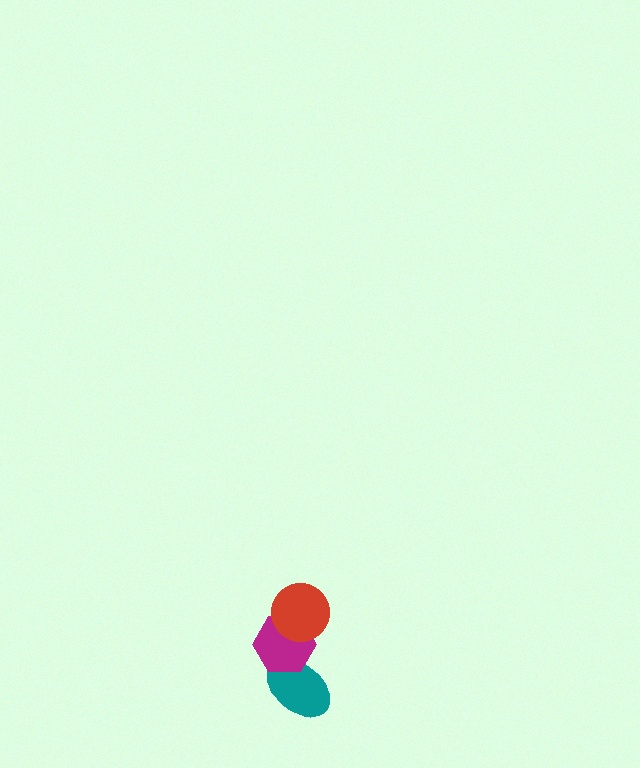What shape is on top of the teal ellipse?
The magenta hexagon is on top of the teal ellipse.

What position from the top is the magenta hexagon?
The magenta hexagon is 2nd from the top.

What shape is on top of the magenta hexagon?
The red circle is on top of the magenta hexagon.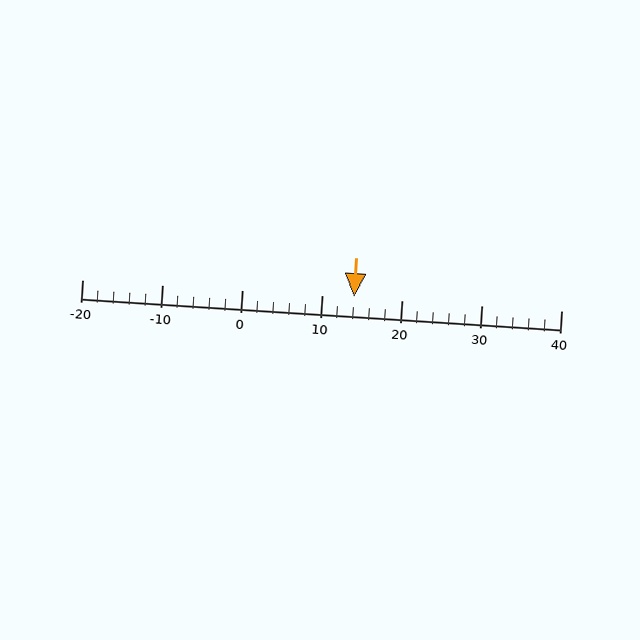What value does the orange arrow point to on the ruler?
The orange arrow points to approximately 14.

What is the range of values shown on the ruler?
The ruler shows values from -20 to 40.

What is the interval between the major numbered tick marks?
The major tick marks are spaced 10 units apart.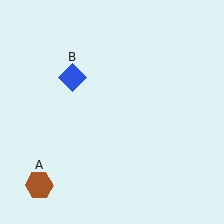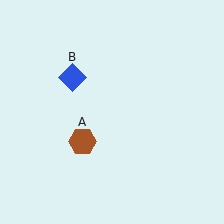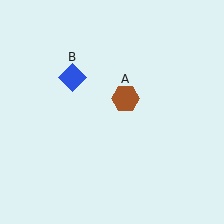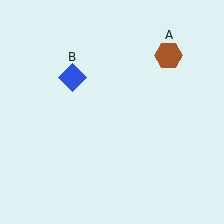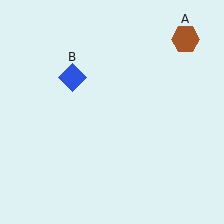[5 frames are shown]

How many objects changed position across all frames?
1 object changed position: brown hexagon (object A).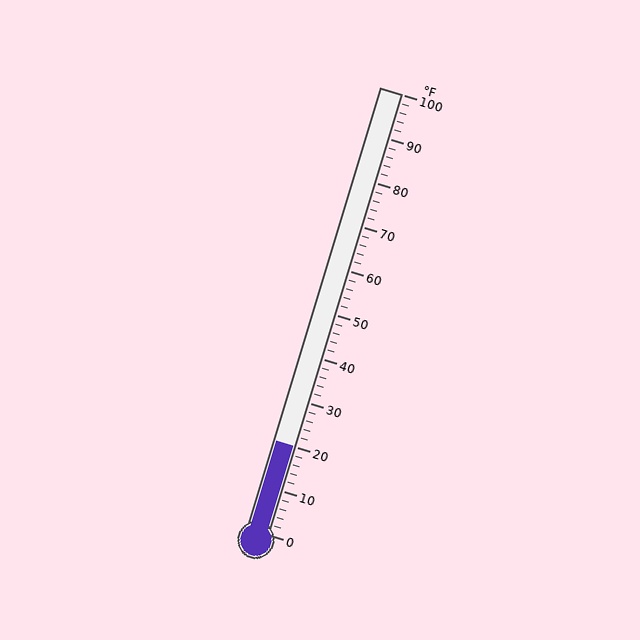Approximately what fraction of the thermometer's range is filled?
The thermometer is filled to approximately 20% of its range.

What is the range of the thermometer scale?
The thermometer scale ranges from 0°F to 100°F.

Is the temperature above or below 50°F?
The temperature is below 50°F.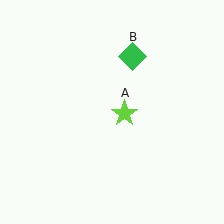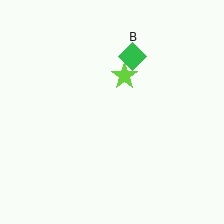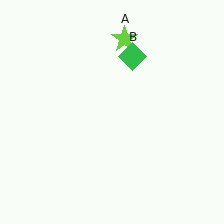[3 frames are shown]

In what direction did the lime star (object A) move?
The lime star (object A) moved up.